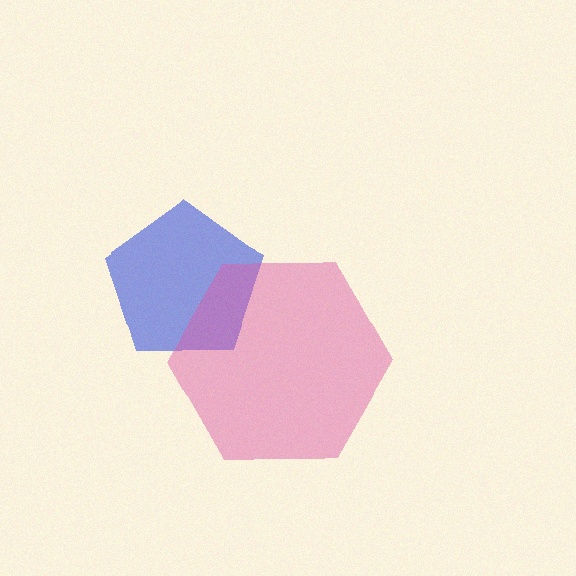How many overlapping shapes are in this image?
There are 2 overlapping shapes in the image.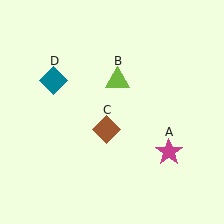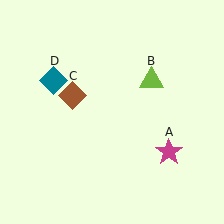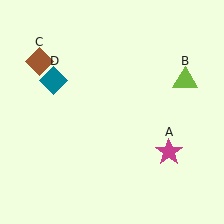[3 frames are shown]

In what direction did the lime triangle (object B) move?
The lime triangle (object B) moved right.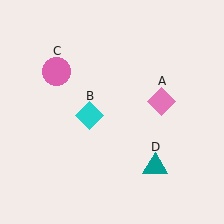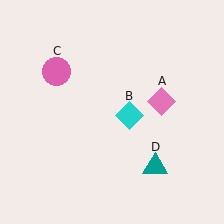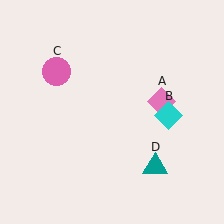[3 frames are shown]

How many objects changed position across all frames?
1 object changed position: cyan diamond (object B).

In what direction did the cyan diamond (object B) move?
The cyan diamond (object B) moved right.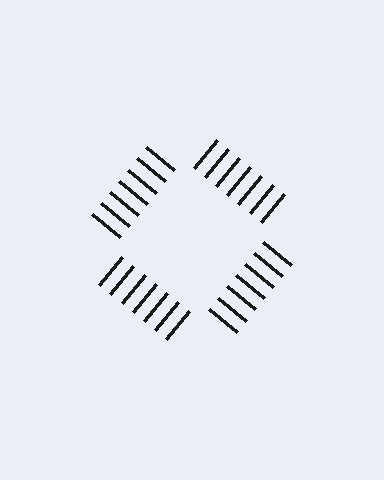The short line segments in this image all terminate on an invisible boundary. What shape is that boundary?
An illusory square — the line segments terminate on its edges but no continuous stroke is drawn.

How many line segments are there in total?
28 — 7 along each of the 4 edges.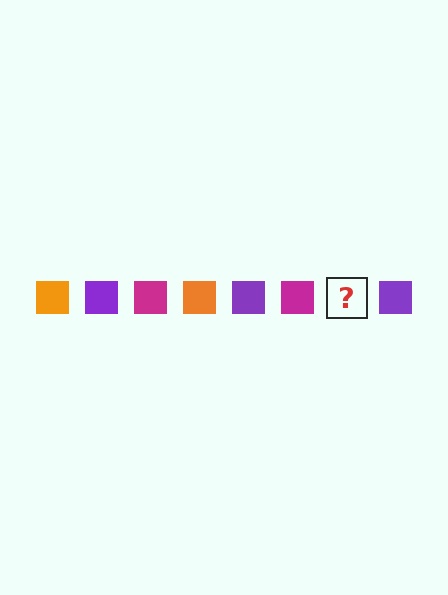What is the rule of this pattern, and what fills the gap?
The rule is that the pattern cycles through orange, purple, magenta squares. The gap should be filled with an orange square.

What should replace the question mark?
The question mark should be replaced with an orange square.